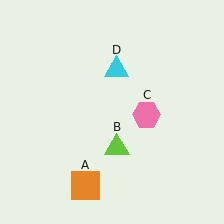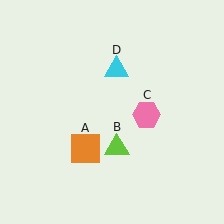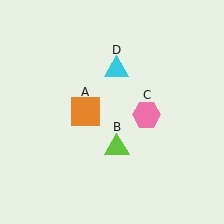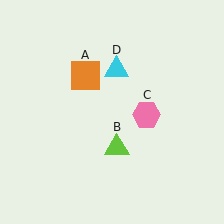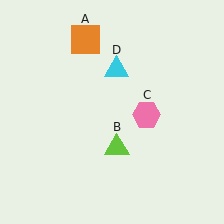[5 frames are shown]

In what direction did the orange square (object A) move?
The orange square (object A) moved up.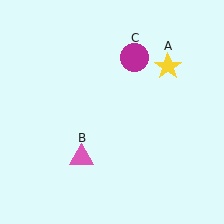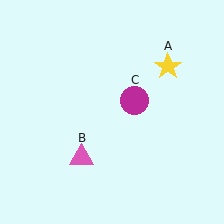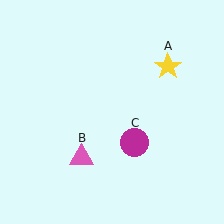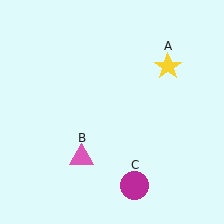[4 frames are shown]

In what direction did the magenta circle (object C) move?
The magenta circle (object C) moved down.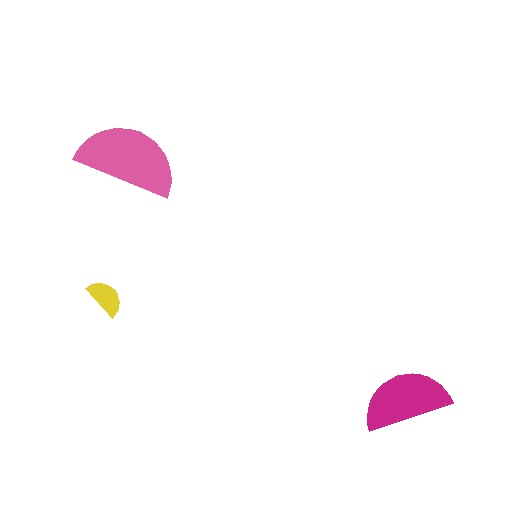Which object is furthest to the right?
The magenta semicircle is rightmost.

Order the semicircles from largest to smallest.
the pink one, the magenta one, the yellow one.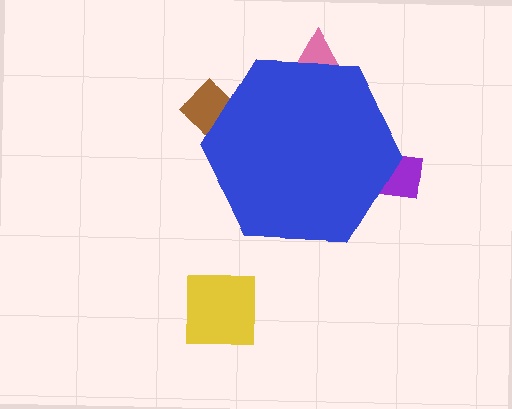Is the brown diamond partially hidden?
Yes, the brown diamond is partially hidden behind the blue hexagon.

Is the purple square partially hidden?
Yes, the purple square is partially hidden behind the blue hexagon.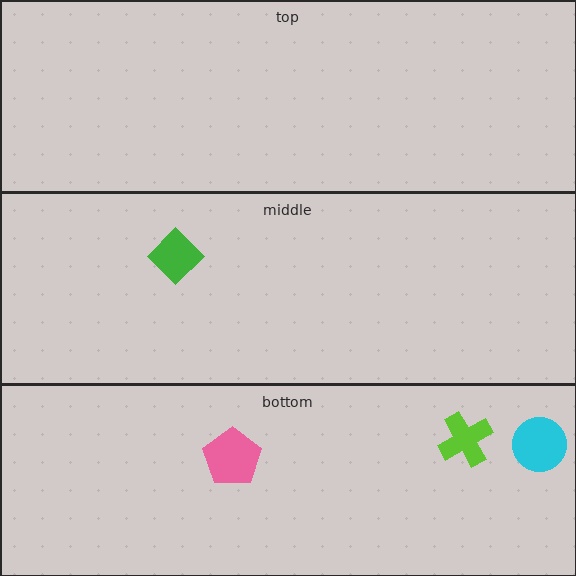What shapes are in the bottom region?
The lime cross, the cyan circle, the pink pentagon.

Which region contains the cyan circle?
The bottom region.